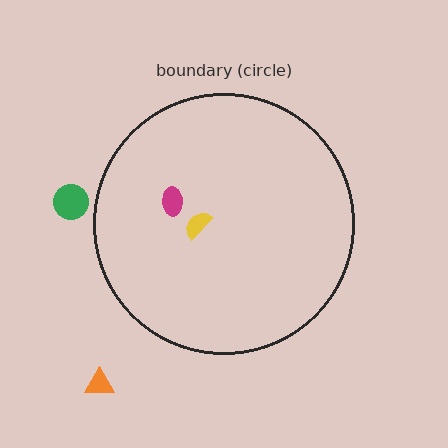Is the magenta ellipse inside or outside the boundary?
Inside.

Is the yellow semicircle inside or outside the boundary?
Inside.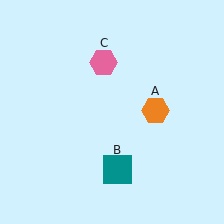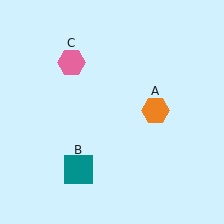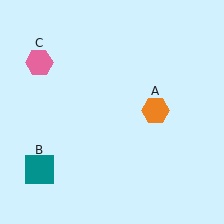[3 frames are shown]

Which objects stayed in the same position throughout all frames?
Orange hexagon (object A) remained stationary.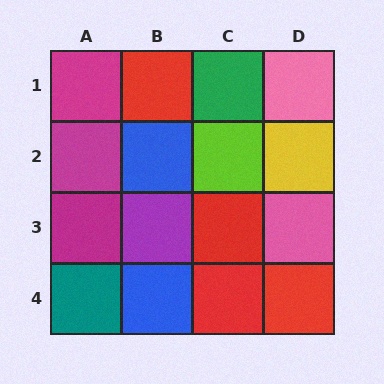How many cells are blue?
2 cells are blue.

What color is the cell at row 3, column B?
Purple.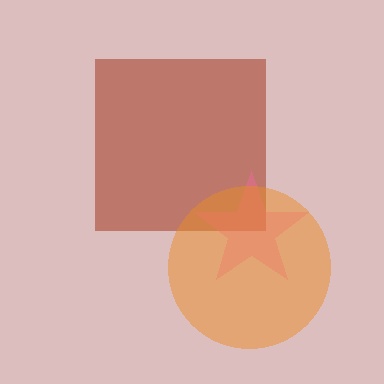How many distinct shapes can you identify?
There are 3 distinct shapes: a brown square, a pink star, an orange circle.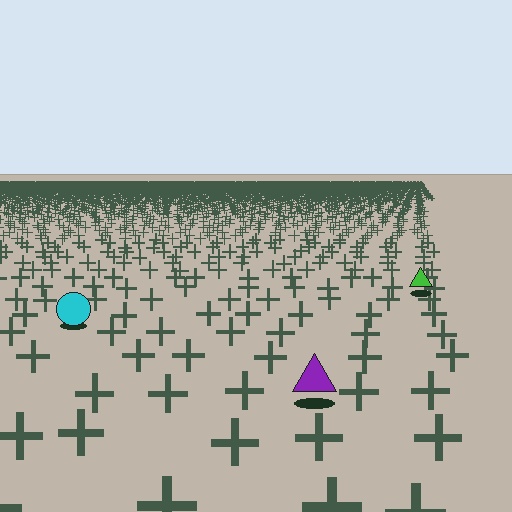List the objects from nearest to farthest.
From nearest to farthest: the purple triangle, the cyan circle, the green triangle.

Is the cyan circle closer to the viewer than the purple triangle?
No. The purple triangle is closer — you can tell from the texture gradient: the ground texture is coarser near it.